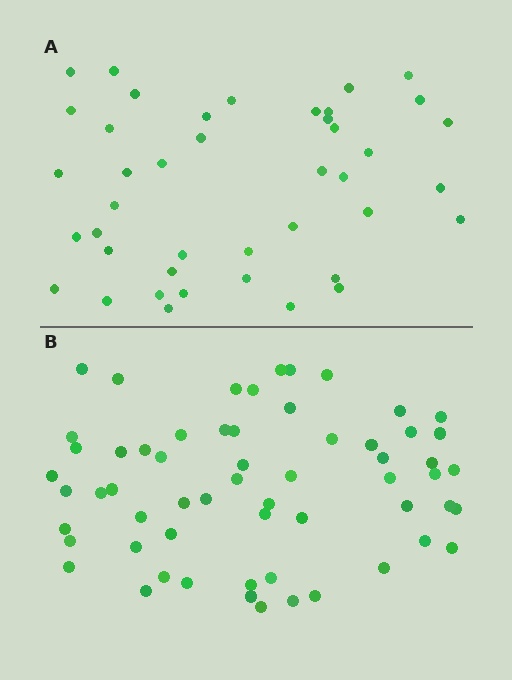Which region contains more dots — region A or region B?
Region B (the bottom region) has more dots.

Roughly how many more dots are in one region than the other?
Region B has approximately 20 more dots than region A.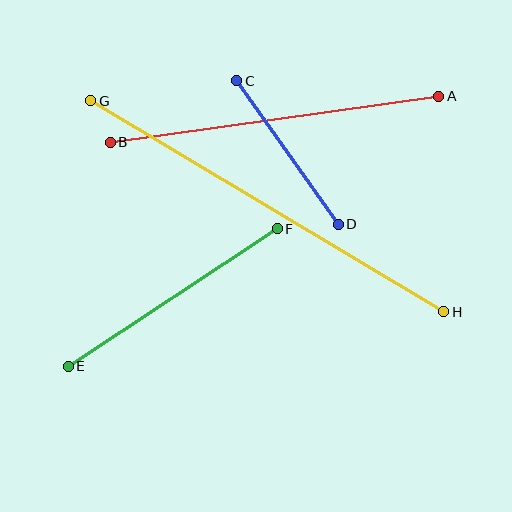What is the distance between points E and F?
The distance is approximately 250 pixels.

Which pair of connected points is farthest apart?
Points G and H are farthest apart.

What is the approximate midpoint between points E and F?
The midpoint is at approximately (173, 297) pixels.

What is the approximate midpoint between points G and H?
The midpoint is at approximately (267, 206) pixels.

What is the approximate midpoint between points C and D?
The midpoint is at approximately (288, 152) pixels.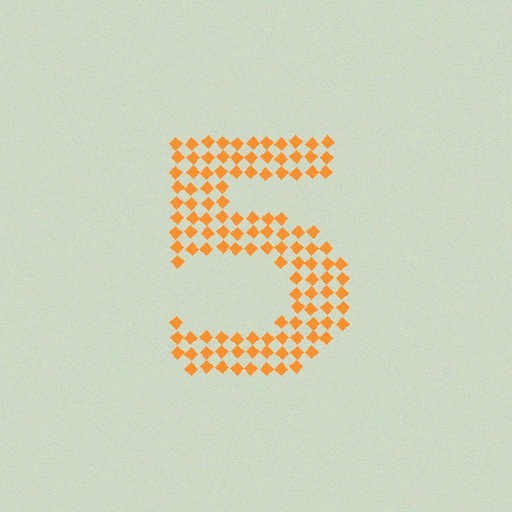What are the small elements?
The small elements are diamonds.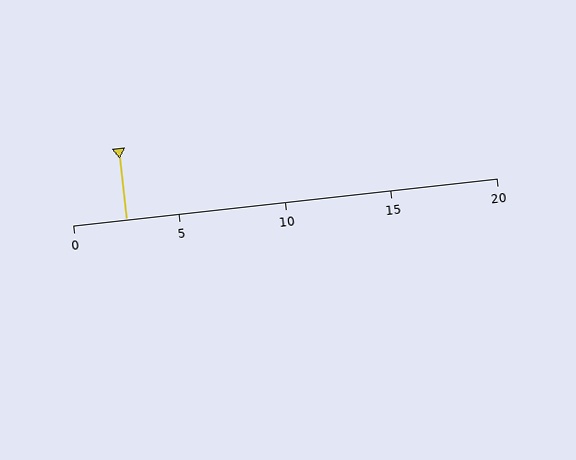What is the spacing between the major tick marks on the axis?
The major ticks are spaced 5 apart.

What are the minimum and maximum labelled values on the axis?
The axis runs from 0 to 20.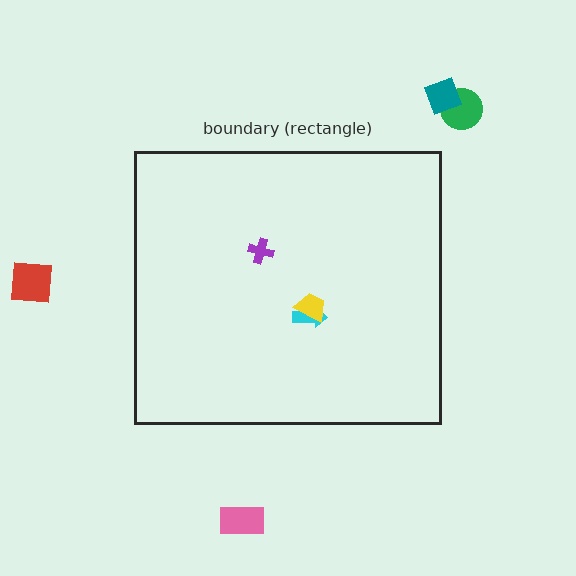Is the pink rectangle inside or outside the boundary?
Outside.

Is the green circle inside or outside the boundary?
Outside.